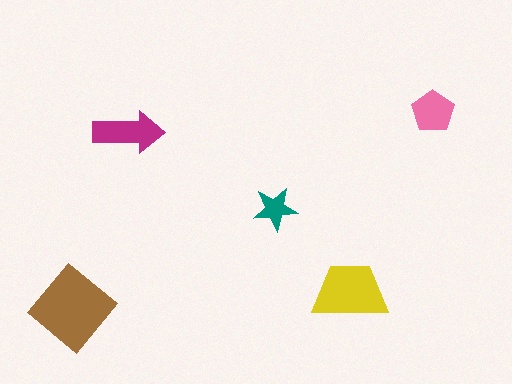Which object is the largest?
The brown diamond.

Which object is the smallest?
The teal star.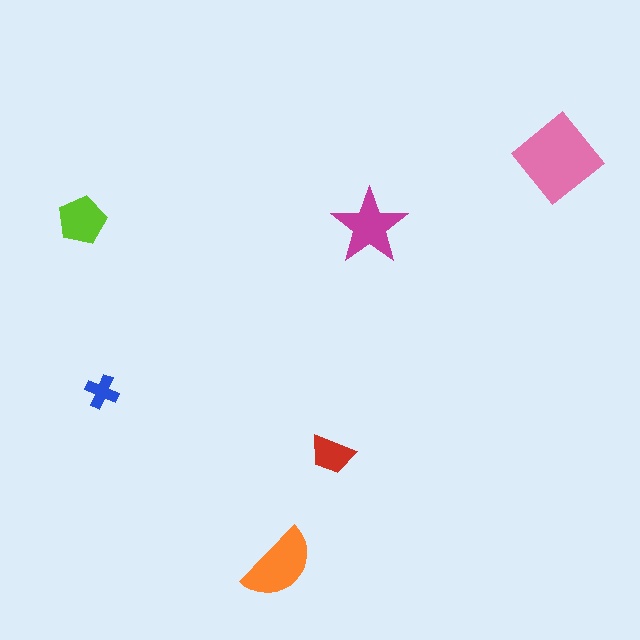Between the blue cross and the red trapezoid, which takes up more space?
The red trapezoid.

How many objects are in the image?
There are 6 objects in the image.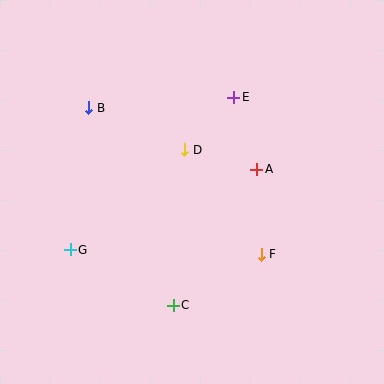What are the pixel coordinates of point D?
Point D is at (185, 150).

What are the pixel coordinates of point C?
Point C is at (173, 305).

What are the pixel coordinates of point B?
Point B is at (89, 108).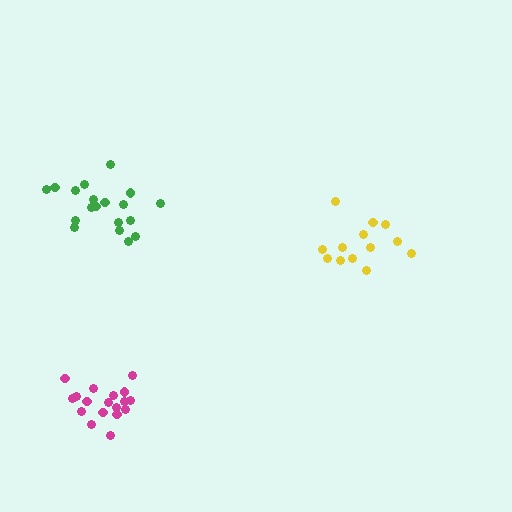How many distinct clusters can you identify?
There are 3 distinct clusters.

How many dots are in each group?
Group 1: 19 dots, Group 2: 13 dots, Group 3: 18 dots (50 total).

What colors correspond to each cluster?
The clusters are colored: green, yellow, magenta.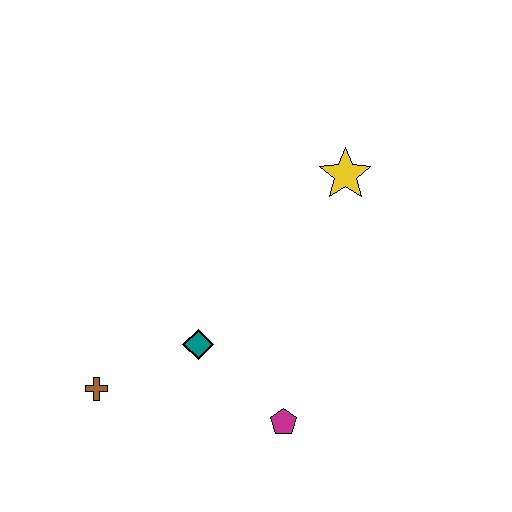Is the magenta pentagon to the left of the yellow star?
Yes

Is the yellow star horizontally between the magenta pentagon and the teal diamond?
No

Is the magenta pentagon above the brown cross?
No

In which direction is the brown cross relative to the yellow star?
The brown cross is to the left of the yellow star.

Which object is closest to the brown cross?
The teal diamond is closest to the brown cross.